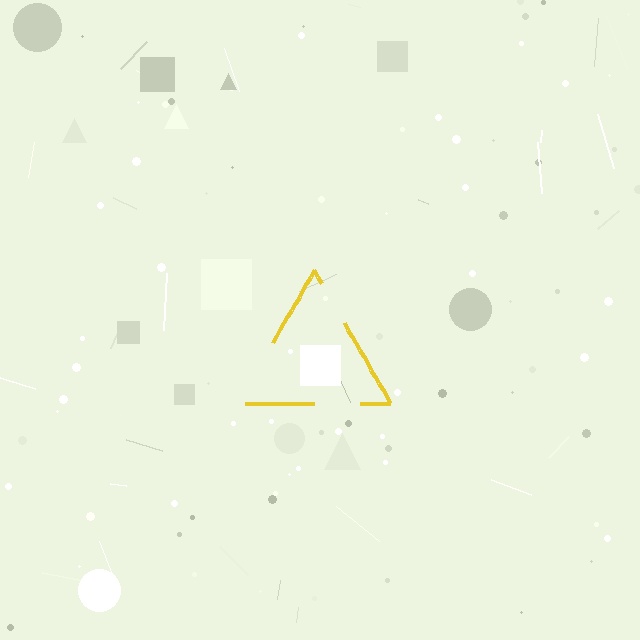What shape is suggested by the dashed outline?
The dashed outline suggests a triangle.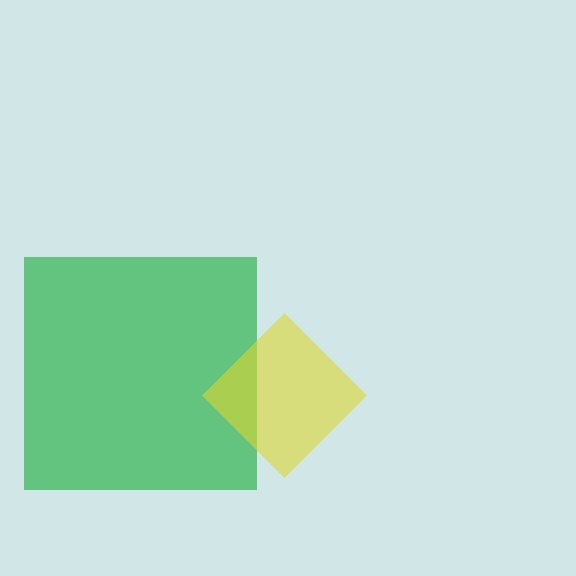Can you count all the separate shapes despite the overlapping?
Yes, there are 2 separate shapes.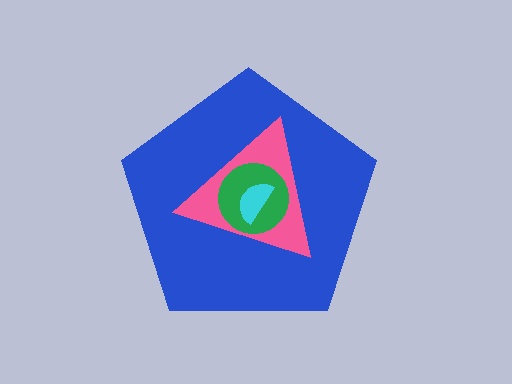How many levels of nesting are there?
4.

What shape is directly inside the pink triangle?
The green circle.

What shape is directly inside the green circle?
The cyan semicircle.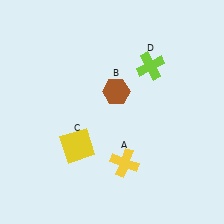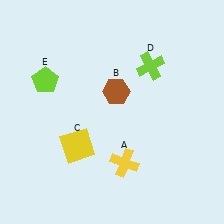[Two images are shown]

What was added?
A lime pentagon (E) was added in Image 2.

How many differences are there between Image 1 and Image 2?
There is 1 difference between the two images.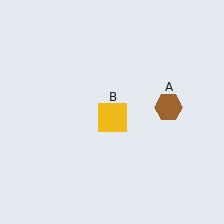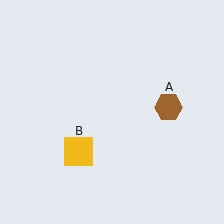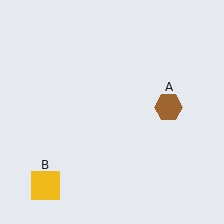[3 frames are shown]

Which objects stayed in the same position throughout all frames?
Brown hexagon (object A) remained stationary.